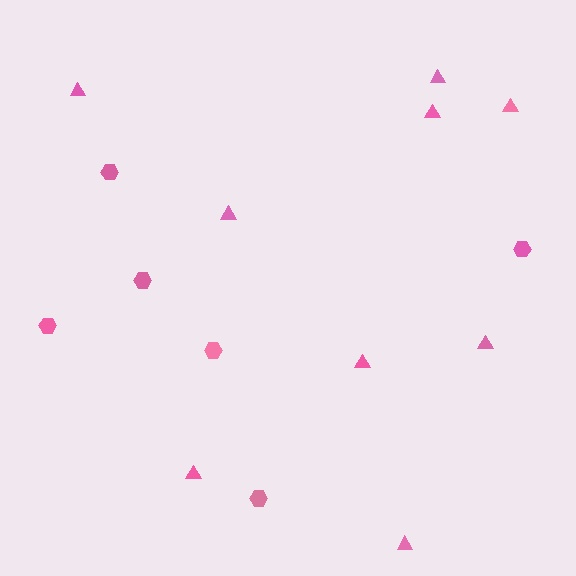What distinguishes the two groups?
There are 2 groups: one group of hexagons (6) and one group of triangles (9).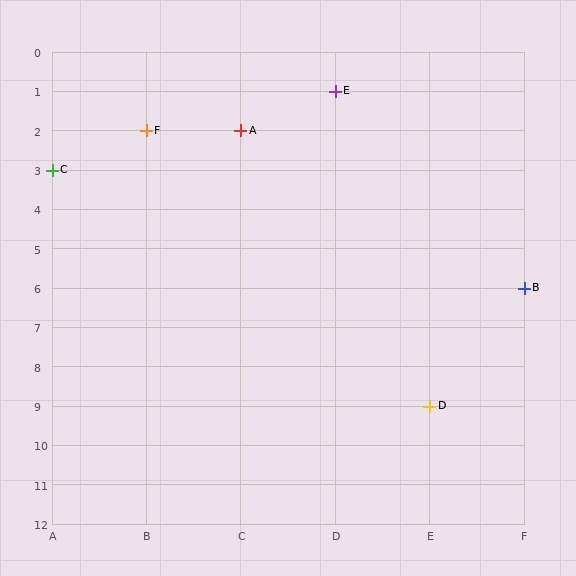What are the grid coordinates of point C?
Point C is at grid coordinates (A, 3).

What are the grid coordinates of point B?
Point B is at grid coordinates (F, 6).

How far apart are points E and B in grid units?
Points E and B are 2 columns and 5 rows apart (about 5.4 grid units diagonally).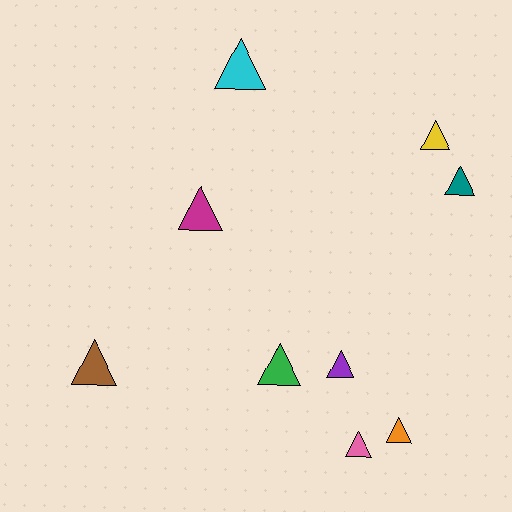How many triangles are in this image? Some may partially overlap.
There are 9 triangles.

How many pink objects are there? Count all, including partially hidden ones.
There is 1 pink object.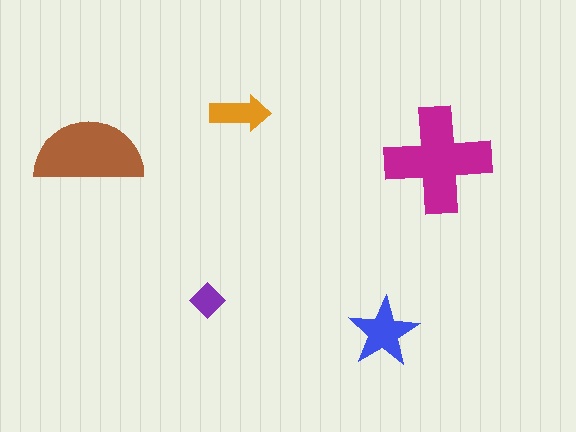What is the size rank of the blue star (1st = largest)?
3rd.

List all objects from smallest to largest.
The purple diamond, the orange arrow, the blue star, the brown semicircle, the magenta cross.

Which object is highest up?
The orange arrow is topmost.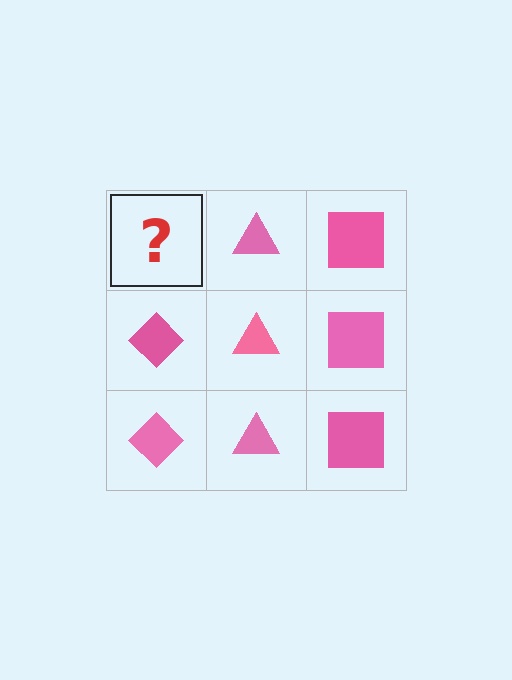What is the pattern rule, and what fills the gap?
The rule is that each column has a consistent shape. The gap should be filled with a pink diamond.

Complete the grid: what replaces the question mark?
The question mark should be replaced with a pink diamond.